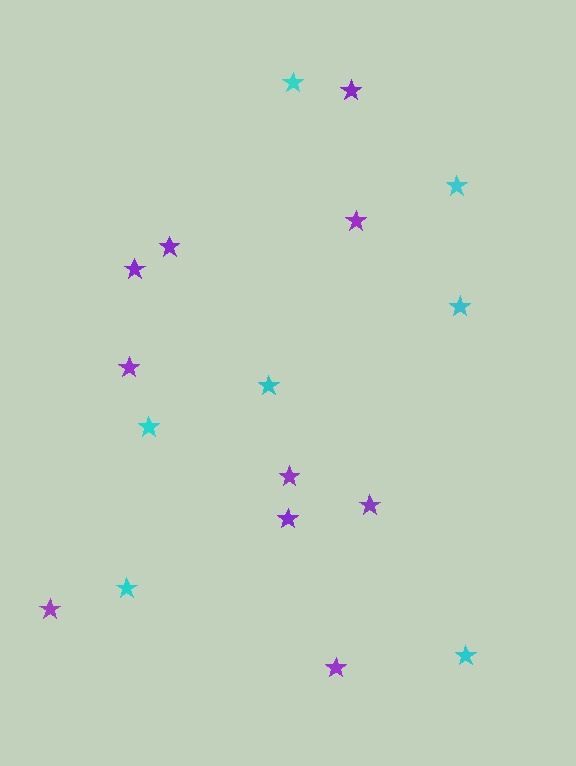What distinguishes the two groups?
There are 2 groups: one group of purple stars (10) and one group of cyan stars (7).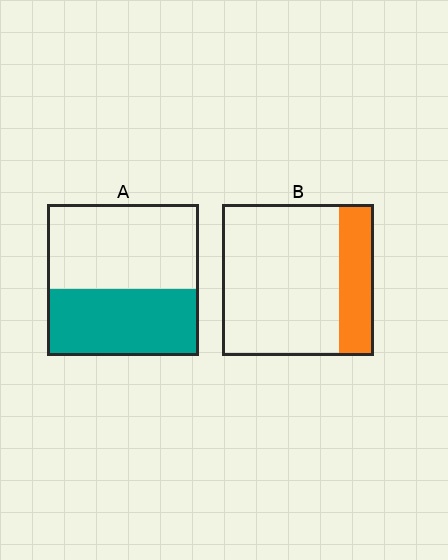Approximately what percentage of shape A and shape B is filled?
A is approximately 45% and B is approximately 25%.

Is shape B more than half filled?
No.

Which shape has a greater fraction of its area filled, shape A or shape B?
Shape A.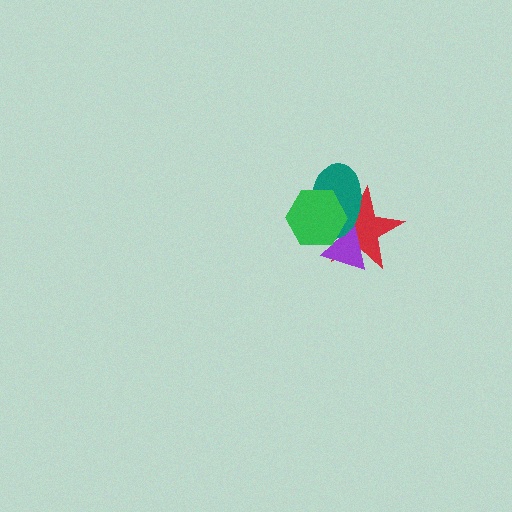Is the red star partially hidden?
Yes, it is partially covered by another shape.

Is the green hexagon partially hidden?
No, no other shape covers it.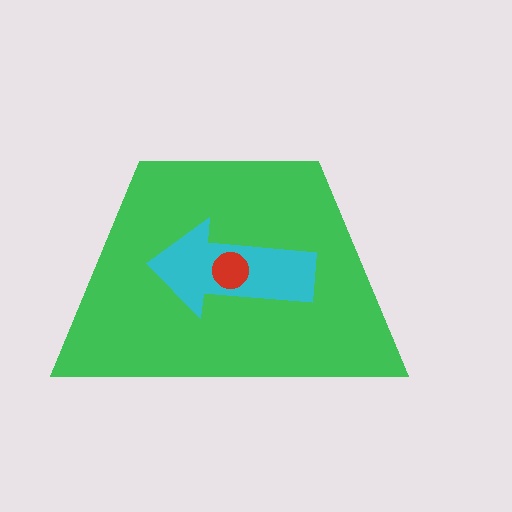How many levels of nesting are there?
3.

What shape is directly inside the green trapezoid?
The cyan arrow.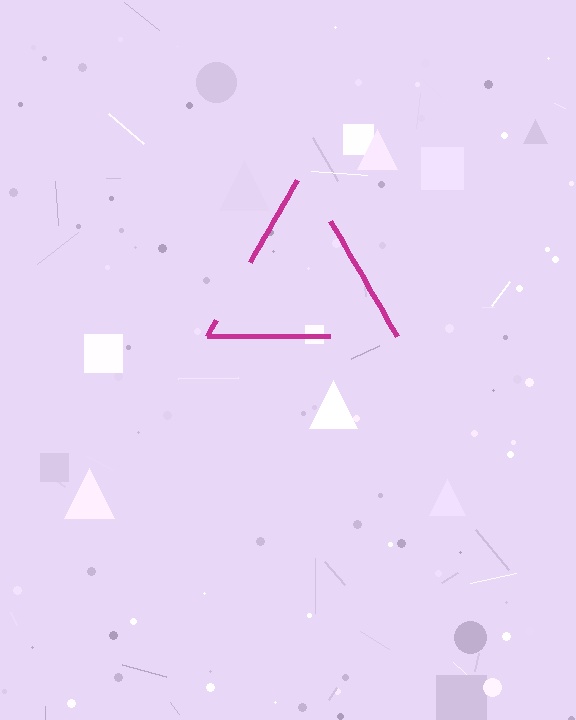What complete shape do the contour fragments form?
The contour fragments form a triangle.